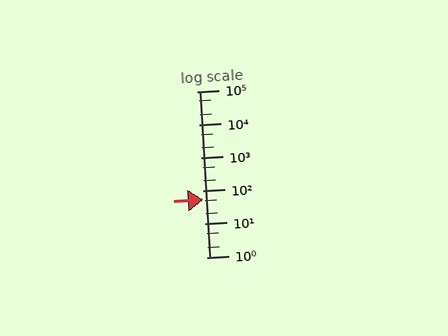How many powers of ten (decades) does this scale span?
The scale spans 5 decades, from 1 to 100000.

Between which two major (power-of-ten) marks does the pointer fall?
The pointer is between 10 and 100.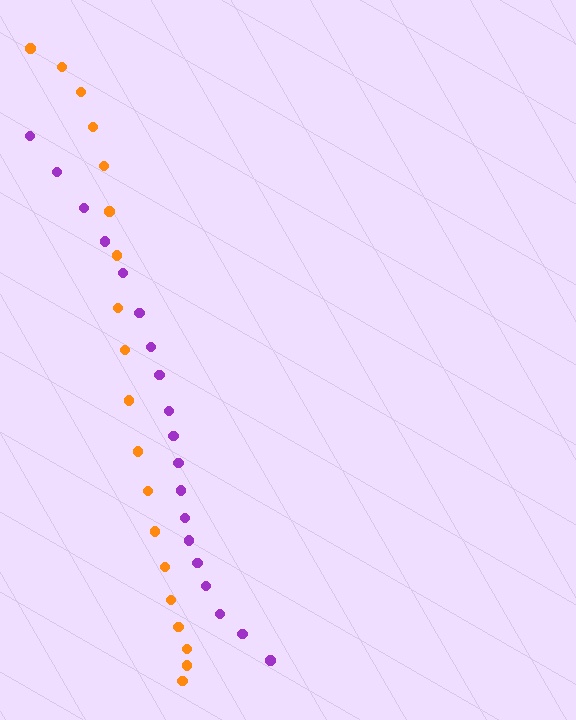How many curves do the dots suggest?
There are 2 distinct paths.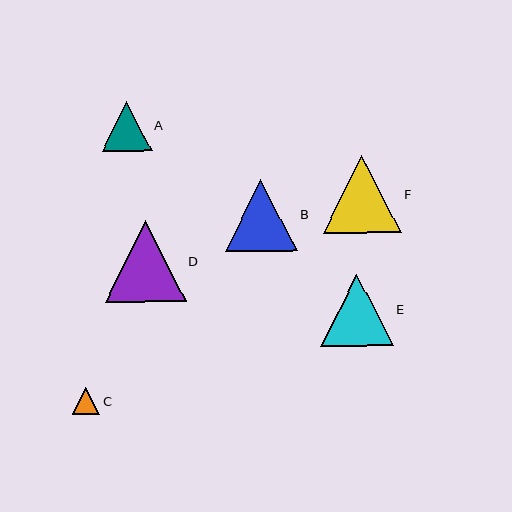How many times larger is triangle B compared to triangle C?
Triangle B is approximately 2.6 times the size of triangle C.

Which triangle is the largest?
Triangle D is the largest with a size of approximately 80 pixels.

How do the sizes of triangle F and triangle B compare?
Triangle F and triangle B are approximately the same size.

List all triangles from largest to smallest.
From largest to smallest: D, F, E, B, A, C.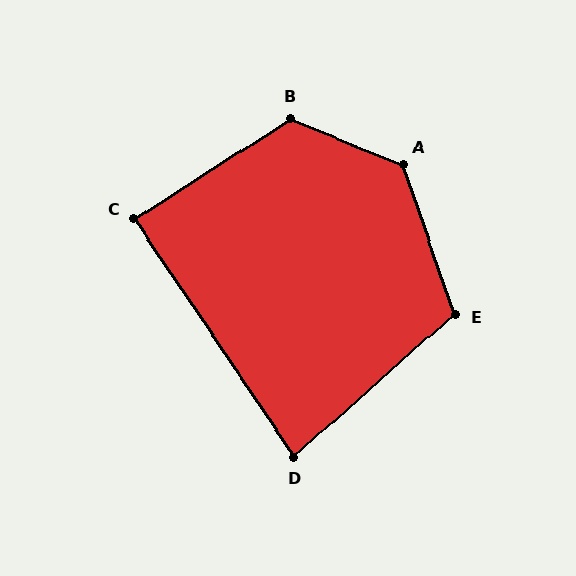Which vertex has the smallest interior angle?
D, at approximately 82 degrees.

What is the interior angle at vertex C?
Approximately 89 degrees (approximately right).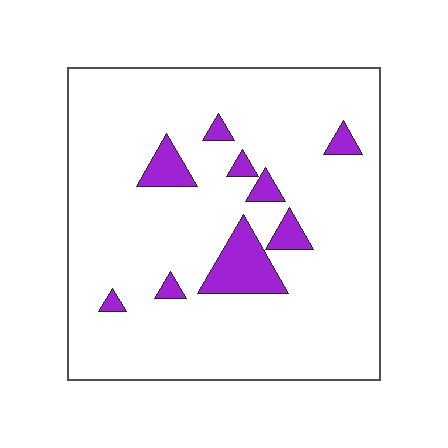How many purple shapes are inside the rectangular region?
9.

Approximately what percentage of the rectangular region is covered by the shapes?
Approximately 10%.